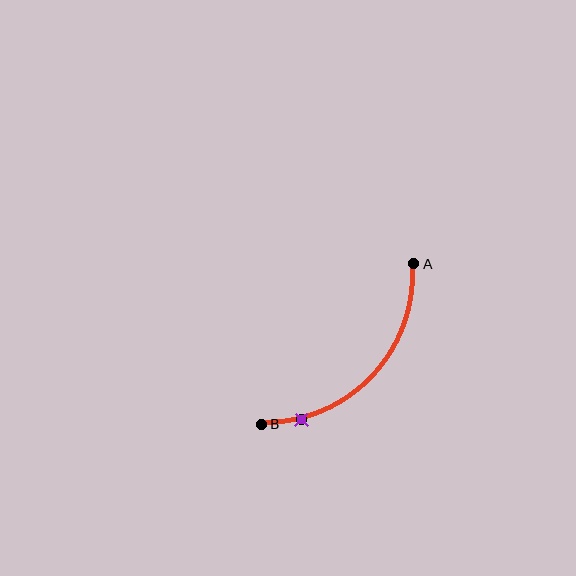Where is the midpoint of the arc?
The arc midpoint is the point on the curve farthest from the straight line joining A and B. It sits below and to the right of that line.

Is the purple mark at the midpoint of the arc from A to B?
No. The purple mark lies on the arc but is closer to endpoint B. The arc midpoint would be at the point on the curve equidistant along the arc from both A and B.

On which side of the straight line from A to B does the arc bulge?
The arc bulges below and to the right of the straight line connecting A and B.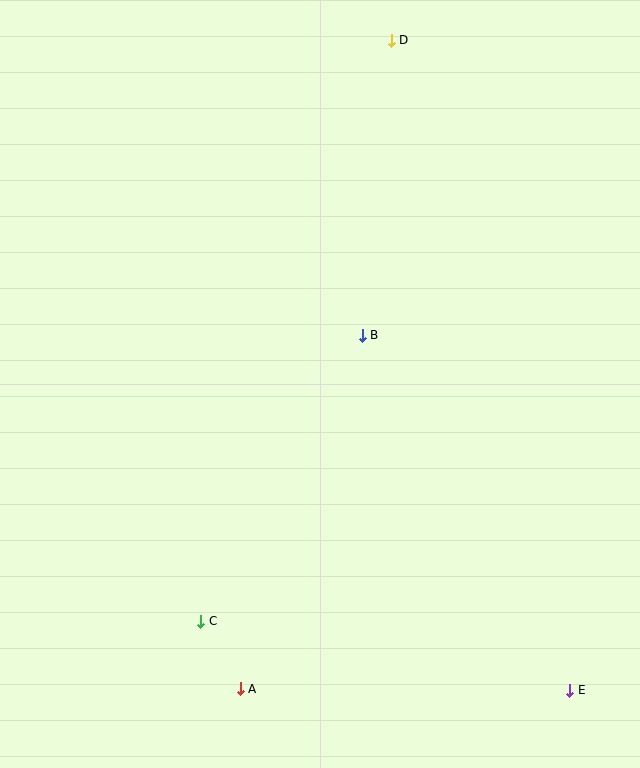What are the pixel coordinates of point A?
Point A is at (240, 689).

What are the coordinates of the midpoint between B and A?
The midpoint between B and A is at (301, 512).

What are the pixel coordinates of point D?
Point D is at (391, 40).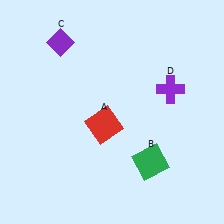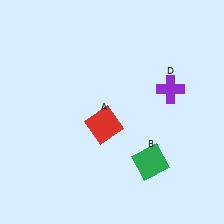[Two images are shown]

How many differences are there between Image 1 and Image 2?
There is 1 difference between the two images.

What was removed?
The purple diamond (C) was removed in Image 2.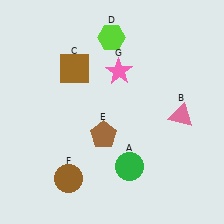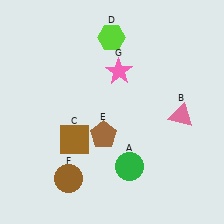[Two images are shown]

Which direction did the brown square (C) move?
The brown square (C) moved down.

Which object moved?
The brown square (C) moved down.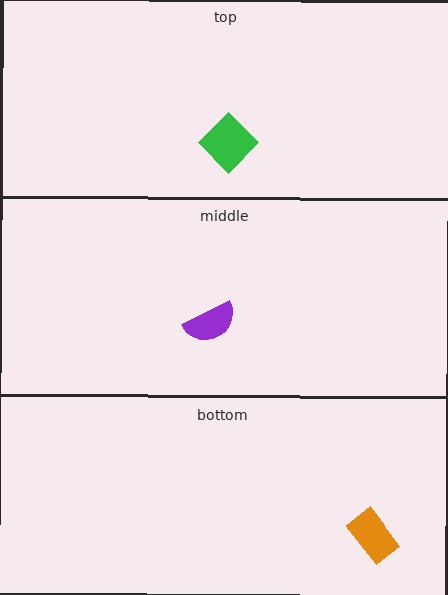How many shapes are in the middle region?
1.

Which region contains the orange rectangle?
The bottom region.